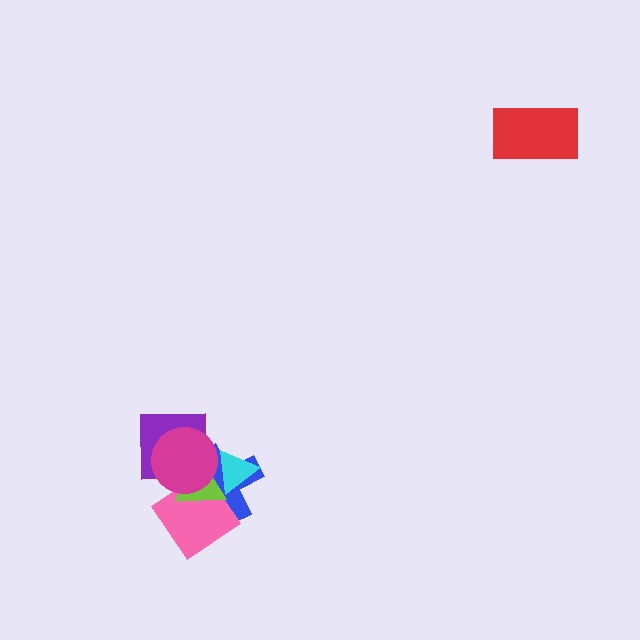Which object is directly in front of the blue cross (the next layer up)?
The cyan triangle is directly in front of the blue cross.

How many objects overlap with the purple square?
4 objects overlap with the purple square.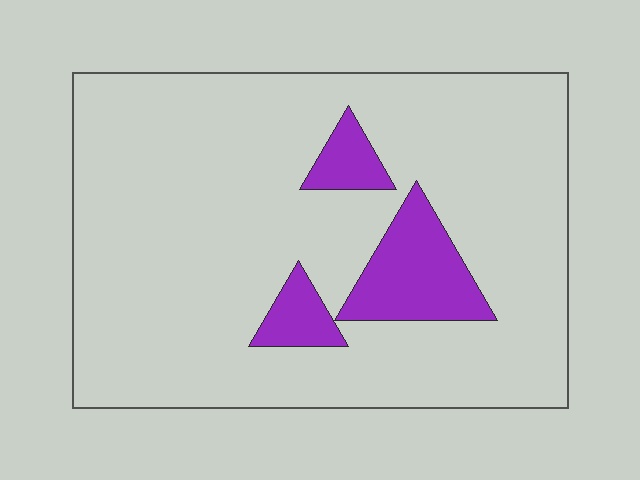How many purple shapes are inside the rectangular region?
3.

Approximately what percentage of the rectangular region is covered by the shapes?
Approximately 10%.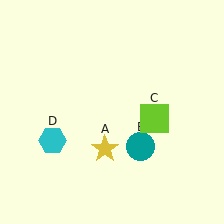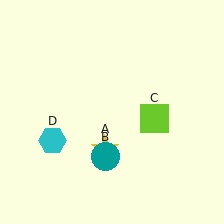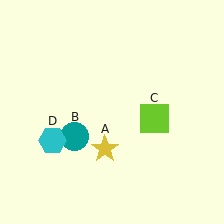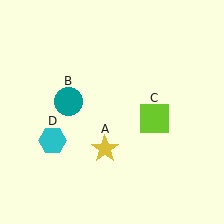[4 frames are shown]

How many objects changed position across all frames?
1 object changed position: teal circle (object B).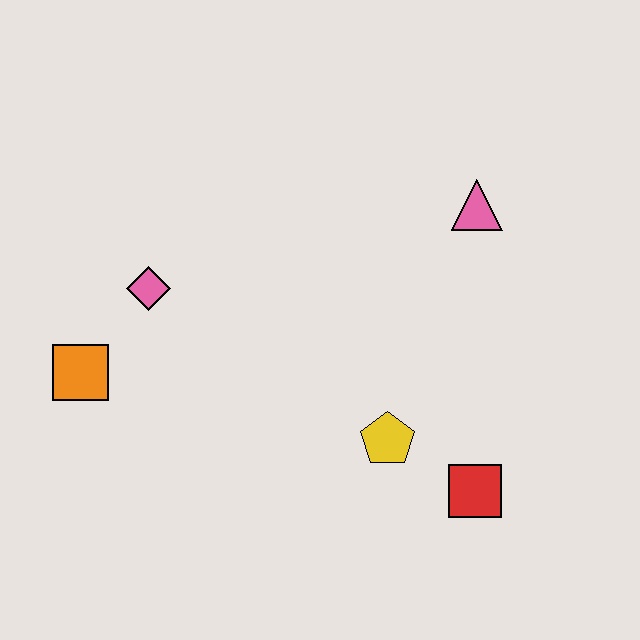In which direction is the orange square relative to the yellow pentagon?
The orange square is to the left of the yellow pentagon.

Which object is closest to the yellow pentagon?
The red square is closest to the yellow pentagon.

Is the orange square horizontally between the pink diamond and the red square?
No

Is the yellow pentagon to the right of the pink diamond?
Yes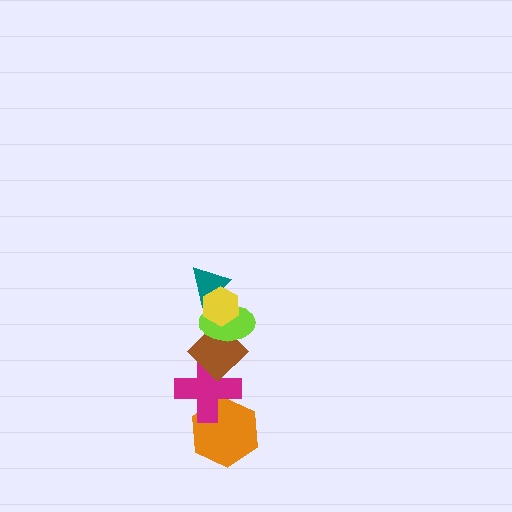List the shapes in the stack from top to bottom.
From top to bottom: the yellow hexagon, the teal triangle, the lime ellipse, the brown diamond, the magenta cross, the orange hexagon.